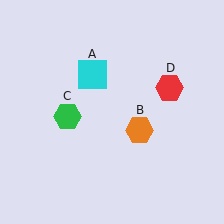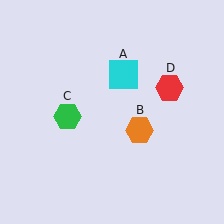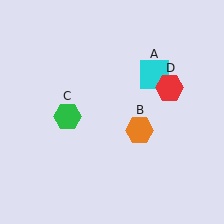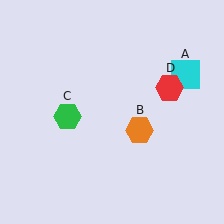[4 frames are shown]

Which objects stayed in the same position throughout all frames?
Orange hexagon (object B) and green hexagon (object C) and red hexagon (object D) remained stationary.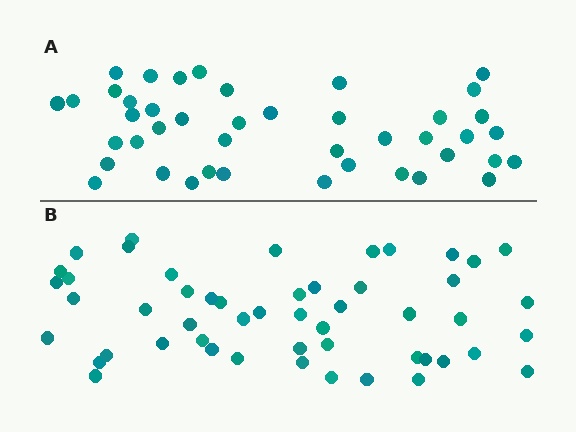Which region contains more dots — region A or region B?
Region B (the bottom region) has more dots.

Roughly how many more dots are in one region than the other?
Region B has roughly 8 or so more dots than region A.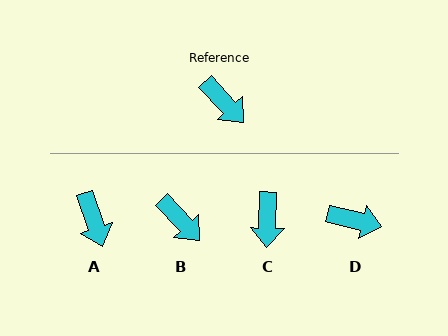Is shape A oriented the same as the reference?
No, it is off by about 25 degrees.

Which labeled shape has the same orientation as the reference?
B.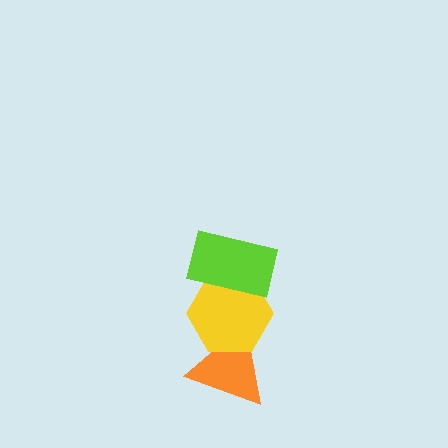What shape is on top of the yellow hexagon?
The lime rectangle is on top of the yellow hexagon.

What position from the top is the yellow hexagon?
The yellow hexagon is 2nd from the top.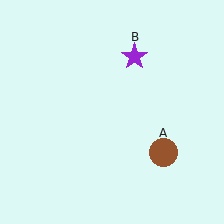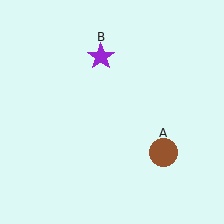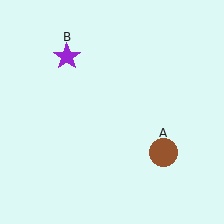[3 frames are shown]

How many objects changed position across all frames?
1 object changed position: purple star (object B).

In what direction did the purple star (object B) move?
The purple star (object B) moved left.